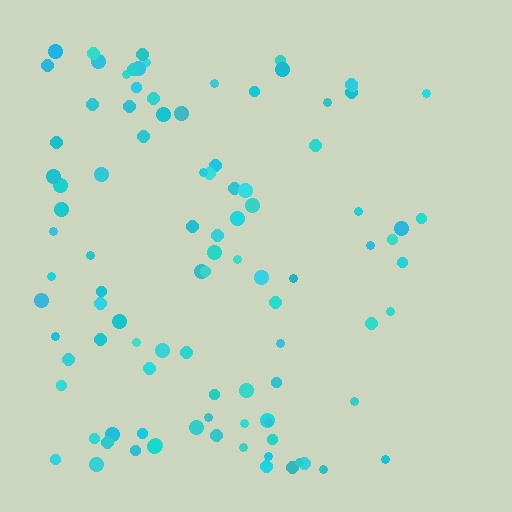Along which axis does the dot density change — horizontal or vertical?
Horizontal.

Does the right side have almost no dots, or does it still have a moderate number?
Still a moderate number, just noticeably fewer than the left.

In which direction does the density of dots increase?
From right to left, with the left side densest.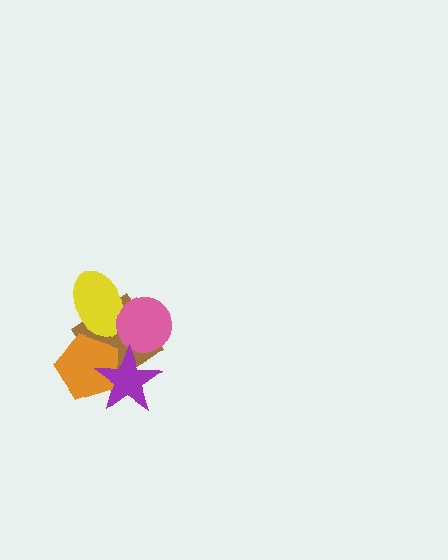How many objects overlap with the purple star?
2 objects overlap with the purple star.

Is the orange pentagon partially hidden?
Yes, it is partially covered by another shape.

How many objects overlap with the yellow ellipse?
2 objects overlap with the yellow ellipse.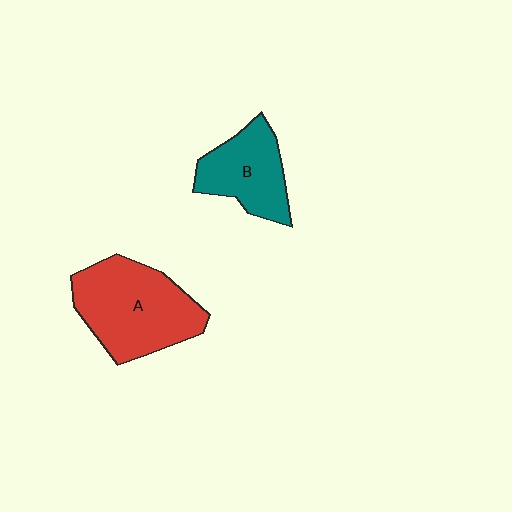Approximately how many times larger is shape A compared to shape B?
Approximately 1.5 times.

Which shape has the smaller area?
Shape B (teal).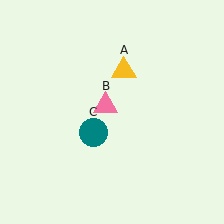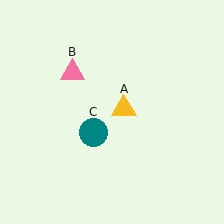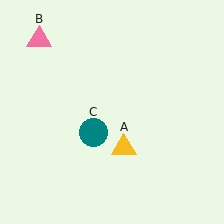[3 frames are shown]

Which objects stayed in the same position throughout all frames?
Teal circle (object C) remained stationary.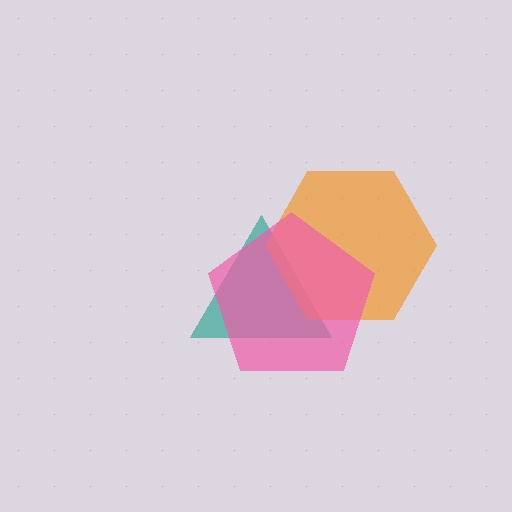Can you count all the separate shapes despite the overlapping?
Yes, there are 3 separate shapes.